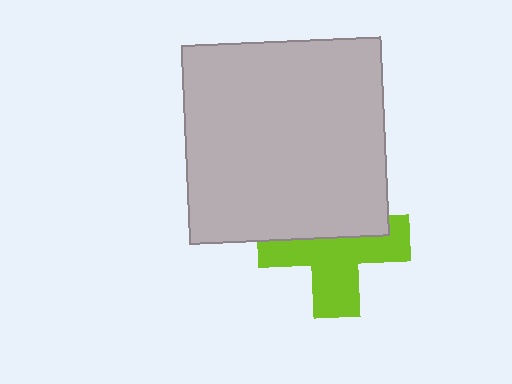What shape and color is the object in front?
The object in front is a light gray square.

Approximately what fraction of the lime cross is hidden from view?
Roughly 43% of the lime cross is hidden behind the light gray square.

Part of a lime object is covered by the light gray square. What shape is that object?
It is a cross.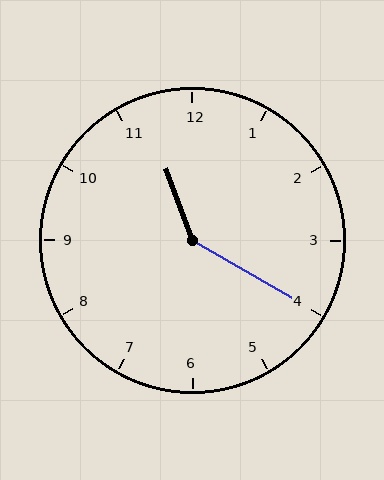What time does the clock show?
11:20.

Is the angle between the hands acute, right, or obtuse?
It is obtuse.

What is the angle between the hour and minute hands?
Approximately 140 degrees.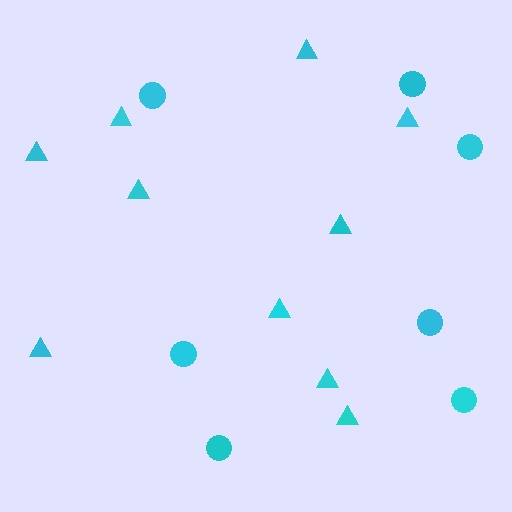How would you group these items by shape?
There are 2 groups: one group of triangles (10) and one group of circles (7).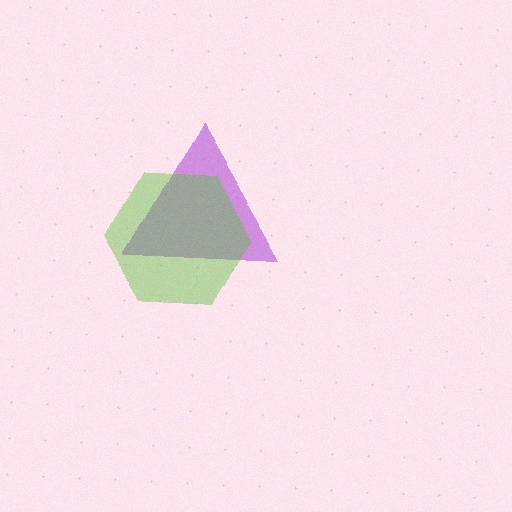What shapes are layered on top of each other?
The layered shapes are: a purple triangle, a lime hexagon.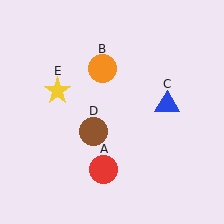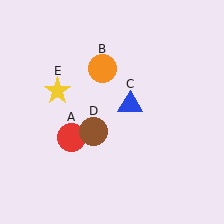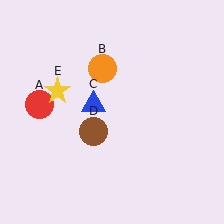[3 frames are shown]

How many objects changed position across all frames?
2 objects changed position: red circle (object A), blue triangle (object C).